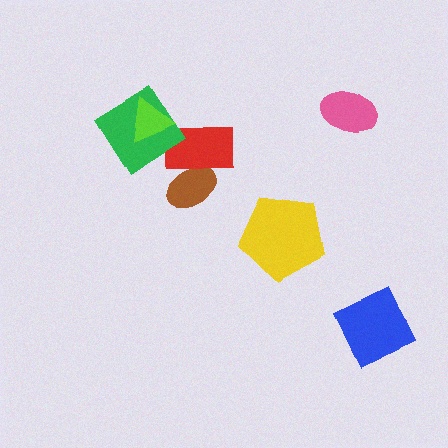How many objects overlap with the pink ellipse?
0 objects overlap with the pink ellipse.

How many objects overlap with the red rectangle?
1 object overlaps with the red rectangle.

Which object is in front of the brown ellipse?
The red rectangle is in front of the brown ellipse.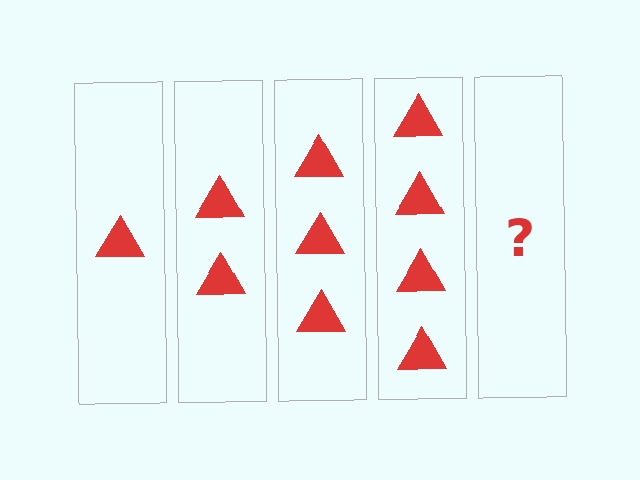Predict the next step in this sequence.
The next step is 5 triangles.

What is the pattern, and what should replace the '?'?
The pattern is that each step adds one more triangle. The '?' should be 5 triangles.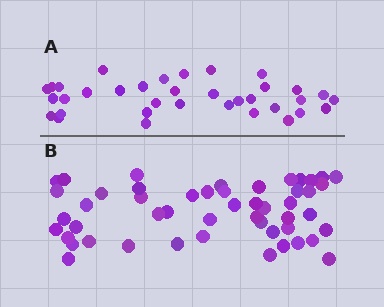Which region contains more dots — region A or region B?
Region B (the bottom region) has more dots.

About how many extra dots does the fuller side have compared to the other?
Region B has approximately 15 more dots than region A.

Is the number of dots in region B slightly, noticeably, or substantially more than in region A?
Region B has noticeably more, but not dramatically so. The ratio is roughly 1.4 to 1.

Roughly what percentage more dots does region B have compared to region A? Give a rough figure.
About 45% more.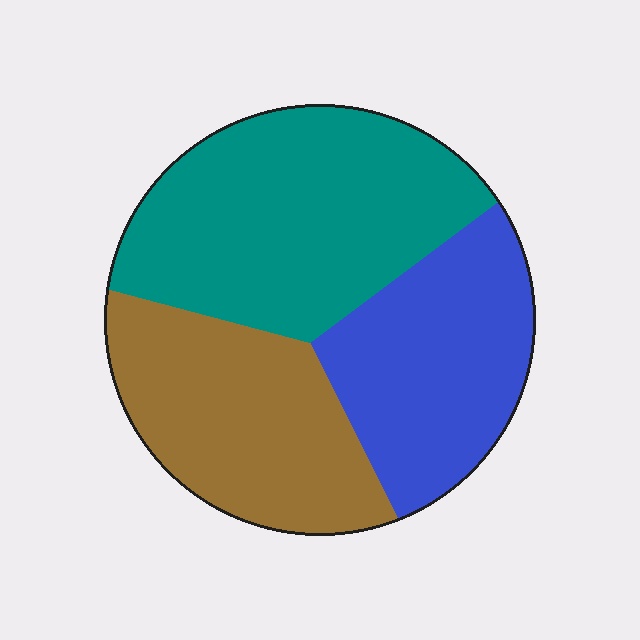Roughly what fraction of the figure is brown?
Brown takes up about one third (1/3) of the figure.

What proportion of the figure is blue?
Blue takes up about one quarter (1/4) of the figure.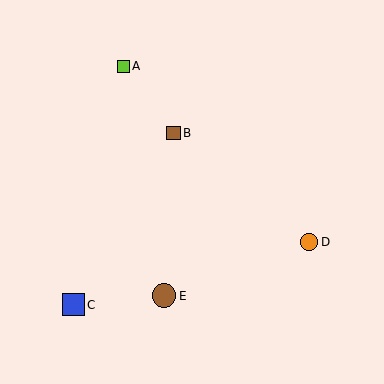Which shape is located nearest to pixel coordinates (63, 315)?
The blue square (labeled C) at (73, 305) is nearest to that location.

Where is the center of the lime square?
The center of the lime square is at (123, 66).